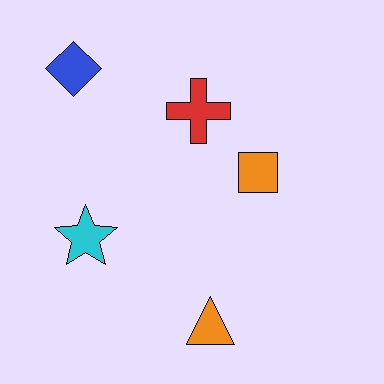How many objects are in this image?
There are 5 objects.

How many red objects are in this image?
There is 1 red object.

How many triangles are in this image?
There is 1 triangle.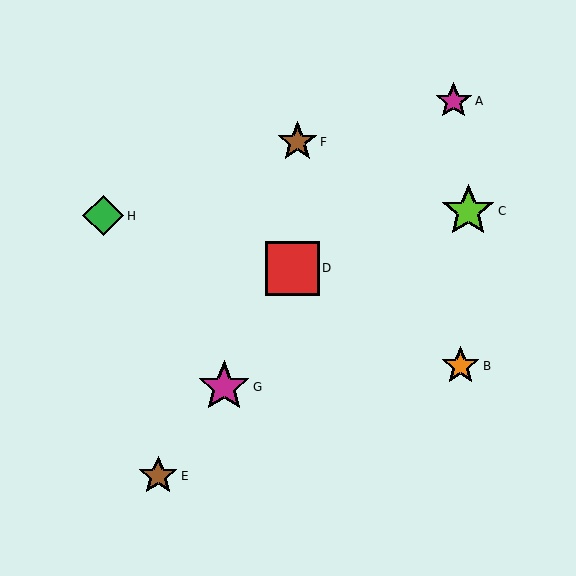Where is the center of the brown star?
The center of the brown star is at (158, 476).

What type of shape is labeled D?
Shape D is a red square.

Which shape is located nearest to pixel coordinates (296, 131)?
The brown star (labeled F) at (297, 142) is nearest to that location.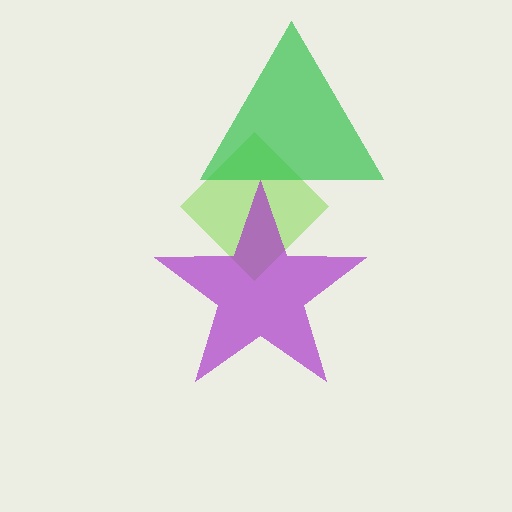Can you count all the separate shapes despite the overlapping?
Yes, there are 3 separate shapes.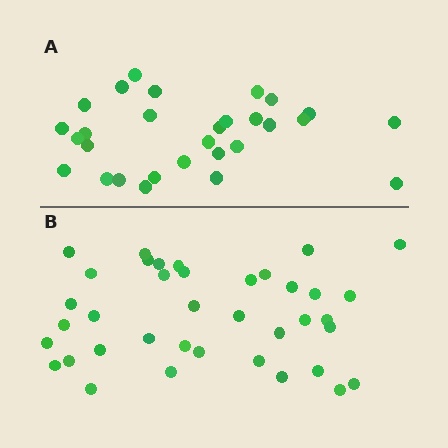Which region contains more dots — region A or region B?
Region B (the bottom region) has more dots.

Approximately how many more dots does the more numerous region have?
Region B has roughly 8 or so more dots than region A.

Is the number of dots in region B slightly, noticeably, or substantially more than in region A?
Region B has noticeably more, but not dramatically so. The ratio is roughly 1.3 to 1.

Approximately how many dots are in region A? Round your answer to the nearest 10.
About 30 dots. (The exact count is 29, which rounds to 30.)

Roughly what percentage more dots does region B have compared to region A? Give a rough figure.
About 30% more.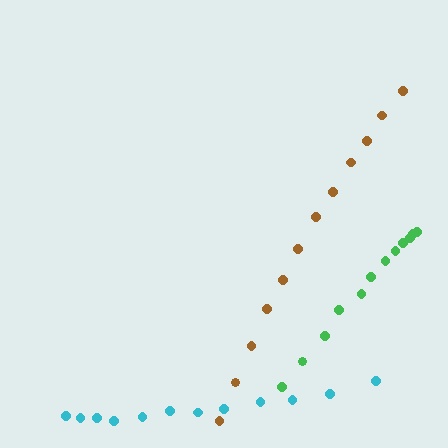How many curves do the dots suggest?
There are 3 distinct paths.